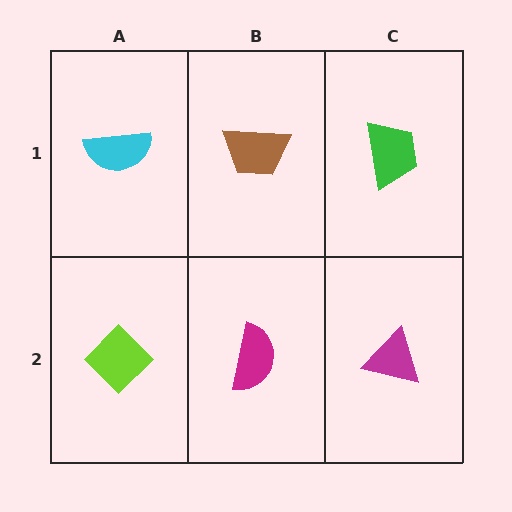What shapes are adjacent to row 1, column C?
A magenta triangle (row 2, column C), a brown trapezoid (row 1, column B).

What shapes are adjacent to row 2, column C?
A green trapezoid (row 1, column C), a magenta semicircle (row 2, column B).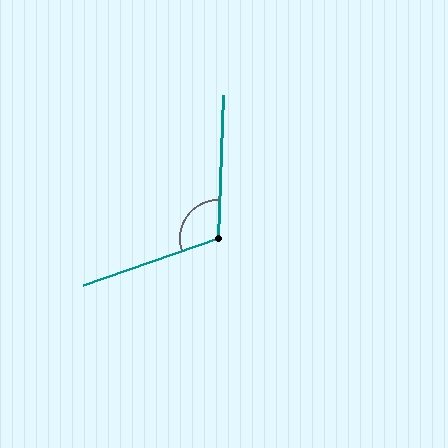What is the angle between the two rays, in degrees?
Approximately 111 degrees.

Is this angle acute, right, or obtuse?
It is obtuse.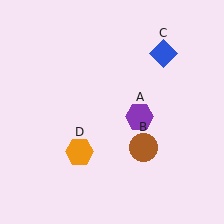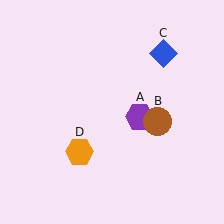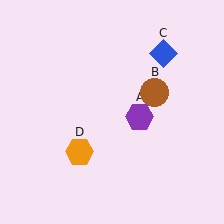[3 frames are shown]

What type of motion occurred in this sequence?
The brown circle (object B) rotated counterclockwise around the center of the scene.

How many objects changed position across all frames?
1 object changed position: brown circle (object B).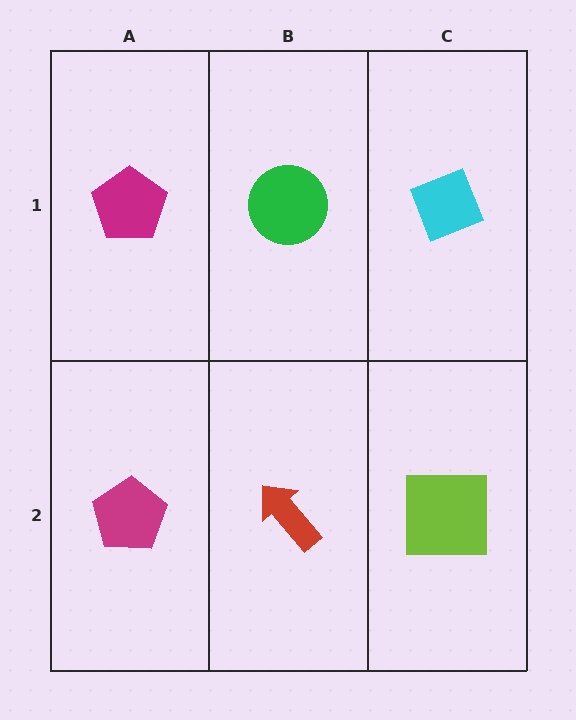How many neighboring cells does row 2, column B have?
3.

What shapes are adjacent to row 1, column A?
A magenta pentagon (row 2, column A), a green circle (row 1, column B).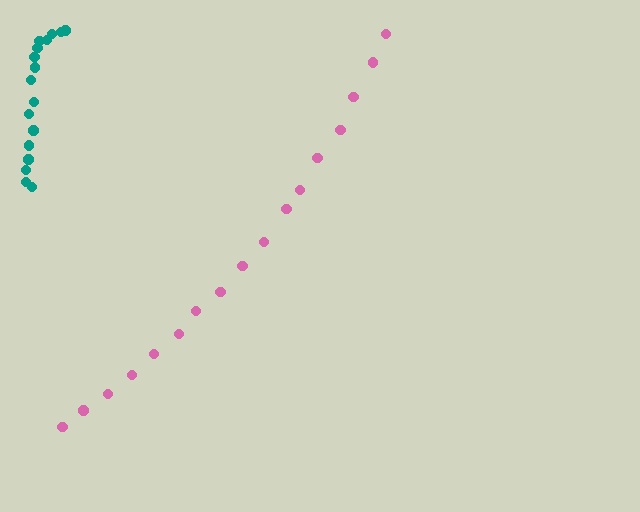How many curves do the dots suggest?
There are 2 distinct paths.